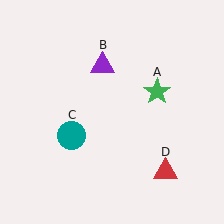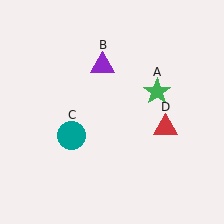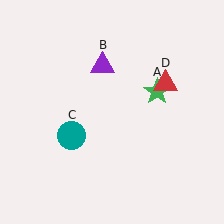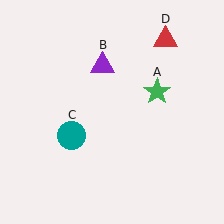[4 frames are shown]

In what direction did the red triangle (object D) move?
The red triangle (object D) moved up.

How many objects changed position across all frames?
1 object changed position: red triangle (object D).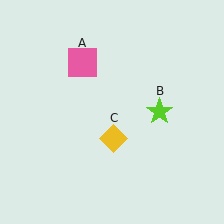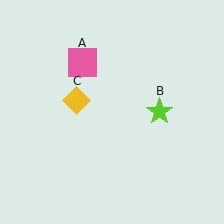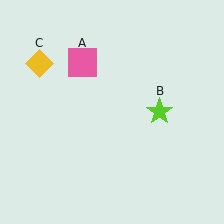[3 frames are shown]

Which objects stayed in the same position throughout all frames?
Pink square (object A) and lime star (object B) remained stationary.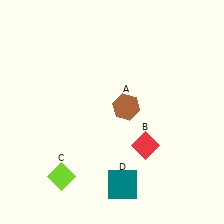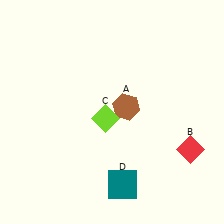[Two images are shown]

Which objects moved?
The objects that moved are: the red diamond (B), the lime diamond (C).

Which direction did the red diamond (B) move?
The red diamond (B) moved right.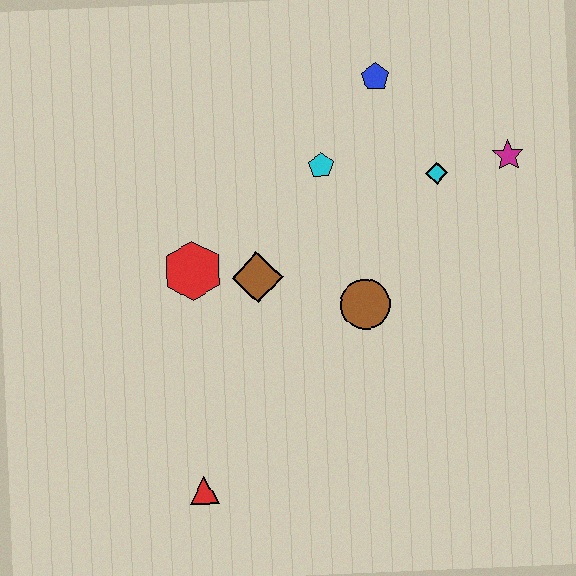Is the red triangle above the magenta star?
No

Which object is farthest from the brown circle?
The red triangle is farthest from the brown circle.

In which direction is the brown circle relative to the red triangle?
The brown circle is above the red triangle.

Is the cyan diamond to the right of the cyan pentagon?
Yes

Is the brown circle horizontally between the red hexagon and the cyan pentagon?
No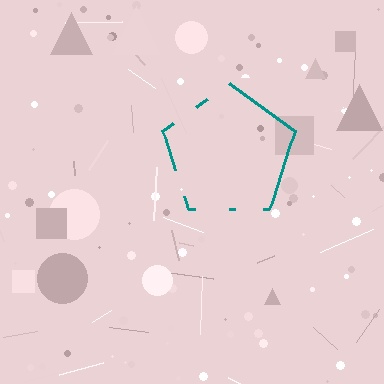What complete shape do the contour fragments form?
The contour fragments form a pentagon.